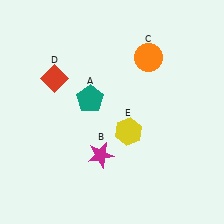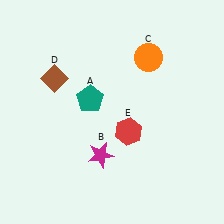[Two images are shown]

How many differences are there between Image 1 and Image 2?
There are 2 differences between the two images.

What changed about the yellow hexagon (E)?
In Image 1, E is yellow. In Image 2, it changed to red.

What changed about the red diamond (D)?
In Image 1, D is red. In Image 2, it changed to brown.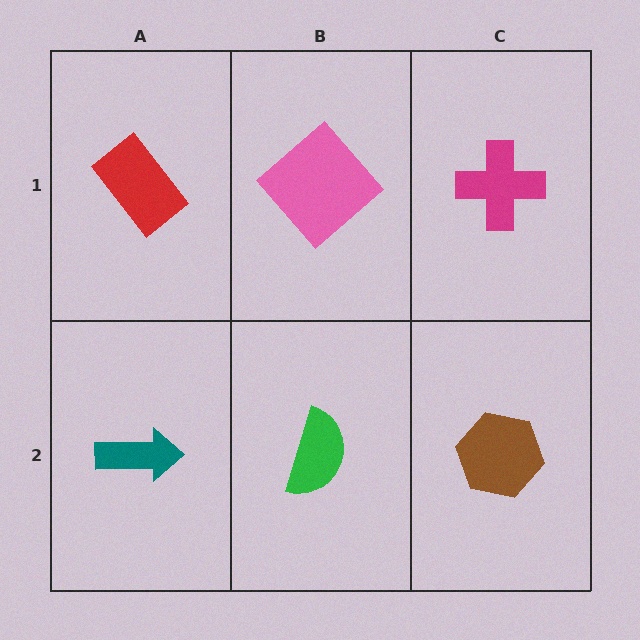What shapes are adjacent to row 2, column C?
A magenta cross (row 1, column C), a green semicircle (row 2, column B).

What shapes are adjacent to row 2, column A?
A red rectangle (row 1, column A), a green semicircle (row 2, column B).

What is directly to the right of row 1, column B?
A magenta cross.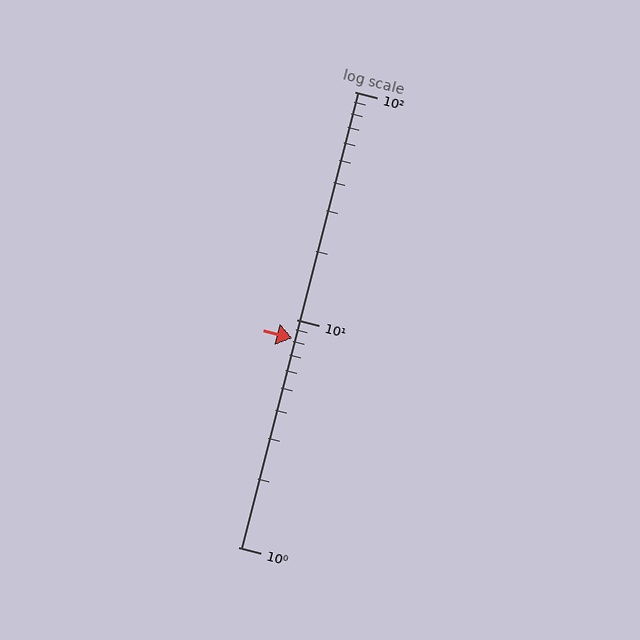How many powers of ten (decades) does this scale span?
The scale spans 2 decades, from 1 to 100.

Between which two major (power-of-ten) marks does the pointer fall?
The pointer is between 1 and 10.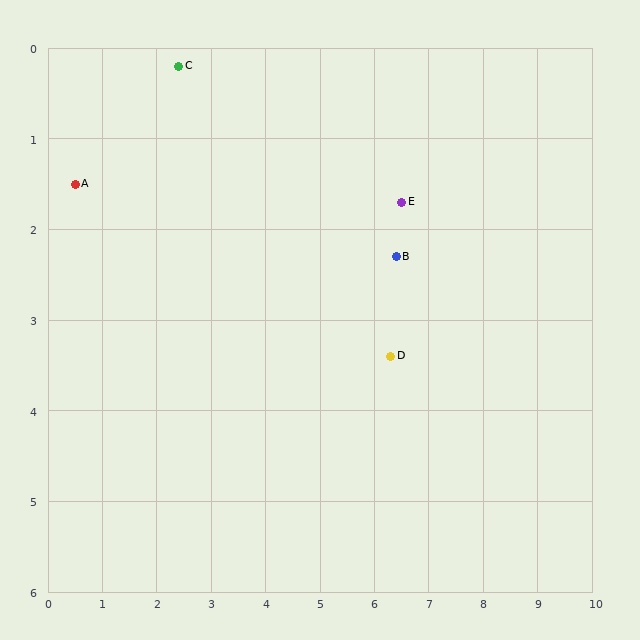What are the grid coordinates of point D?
Point D is at approximately (6.3, 3.4).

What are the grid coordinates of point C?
Point C is at approximately (2.4, 0.2).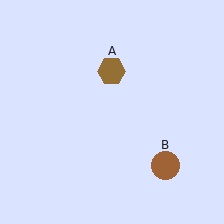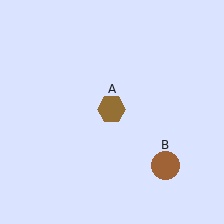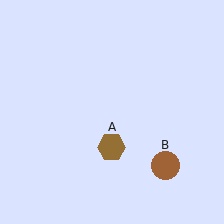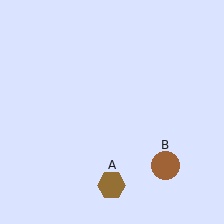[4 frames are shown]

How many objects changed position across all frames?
1 object changed position: brown hexagon (object A).